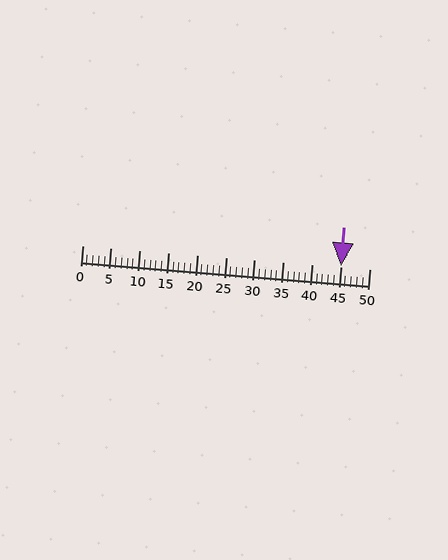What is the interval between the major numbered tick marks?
The major tick marks are spaced 5 units apart.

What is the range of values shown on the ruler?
The ruler shows values from 0 to 50.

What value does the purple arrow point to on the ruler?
The purple arrow points to approximately 45.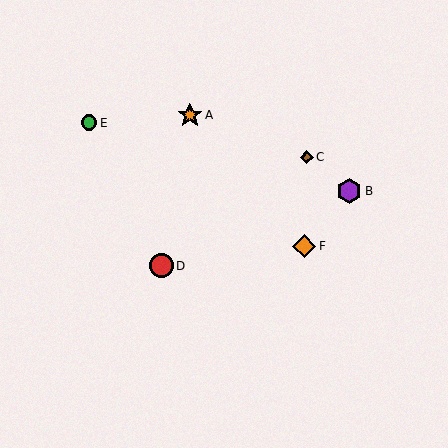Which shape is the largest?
The purple hexagon (labeled B) is the largest.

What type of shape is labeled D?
Shape D is a red circle.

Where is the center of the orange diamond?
The center of the orange diamond is at (304, 246).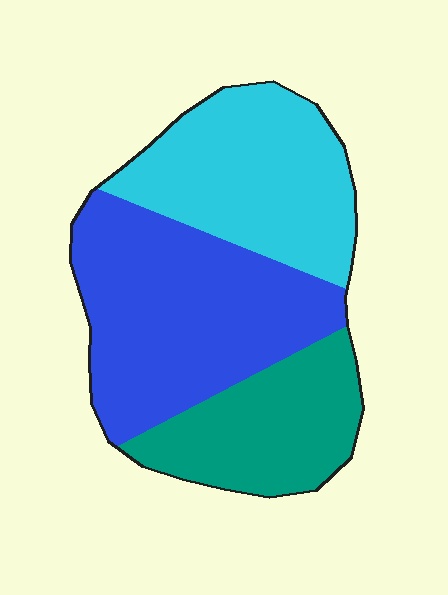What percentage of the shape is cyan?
Cyan takes up about one third (1/3) of the shape.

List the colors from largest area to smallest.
From largest to smallest: blue, cyan, teal.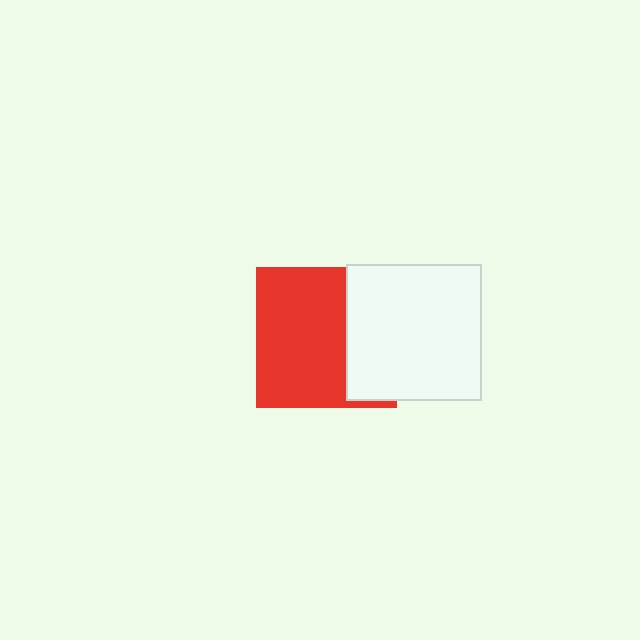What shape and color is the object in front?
The object in front is a white square.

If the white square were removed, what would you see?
You would see the complete red square.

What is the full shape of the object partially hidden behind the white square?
The partially hidden object is a red square.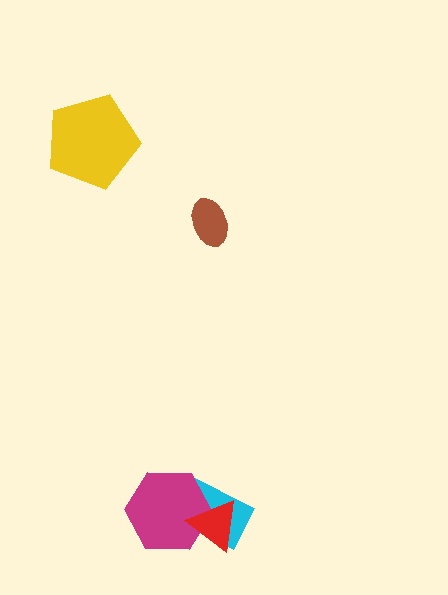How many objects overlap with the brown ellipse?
0 objects overlap with the brown ellipse.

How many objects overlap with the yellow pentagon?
0 objects overlap with the yellow pentagon.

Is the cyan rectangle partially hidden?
Yes, it is partially covered by another shape.